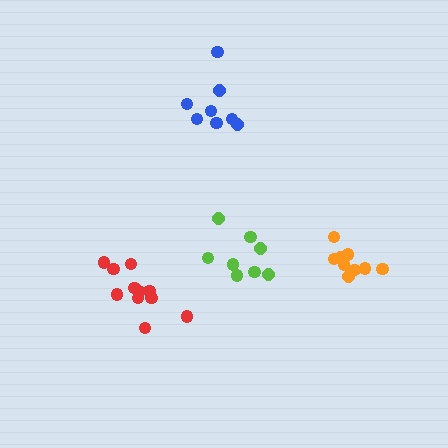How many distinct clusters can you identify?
There are 4 distinct clusters.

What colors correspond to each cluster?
The clusters are colored: red, orange, lime, blue.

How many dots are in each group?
Group 1: 11 dots, Group 2: 9 dots, Group 3: 8 dots, Group 4: 8 dots (36 total).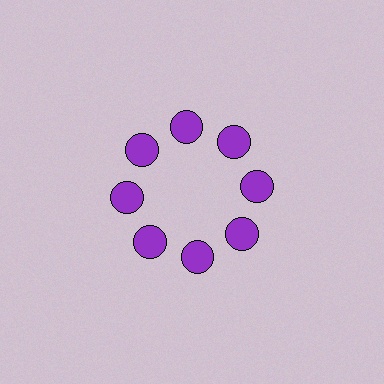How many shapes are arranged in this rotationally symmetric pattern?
There are 8 shapes, arranged in 8 groups of 1.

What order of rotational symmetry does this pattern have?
This pattern has 8-fold rotational symmetry.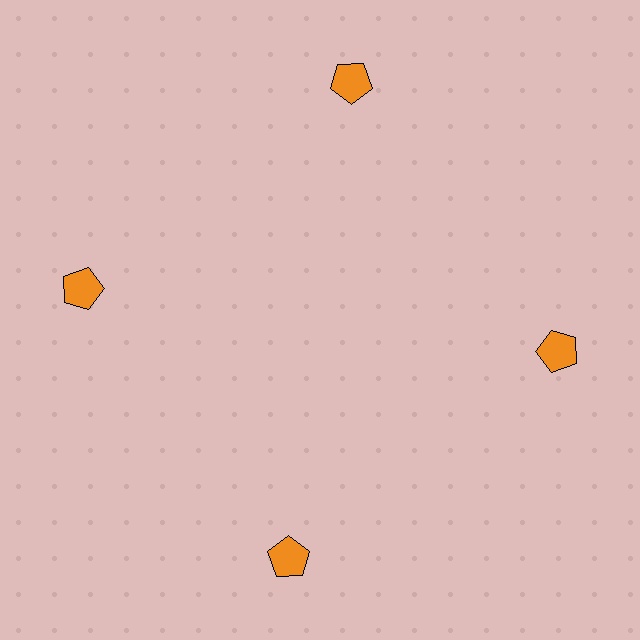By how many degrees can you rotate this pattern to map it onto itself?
The pattern maps onto itself every 90 degrees of rotation.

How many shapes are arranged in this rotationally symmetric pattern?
There are 4 shapes, arranged in 4 groups of 1.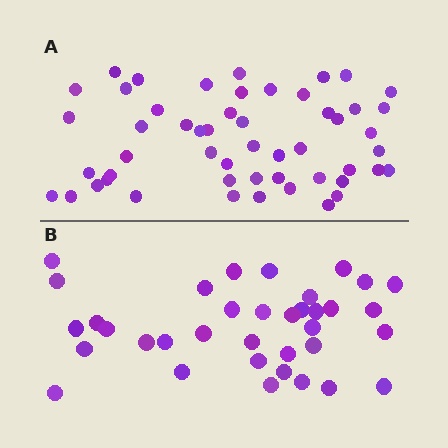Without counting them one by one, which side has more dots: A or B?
Region A (the top region) has more dots.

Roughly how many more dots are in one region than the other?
Region A has approximately 15 more dots than region B.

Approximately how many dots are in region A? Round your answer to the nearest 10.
About 50 dots. (The exact count is 52, which rounds to 50.)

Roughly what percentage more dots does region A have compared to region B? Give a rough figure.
About 45% more.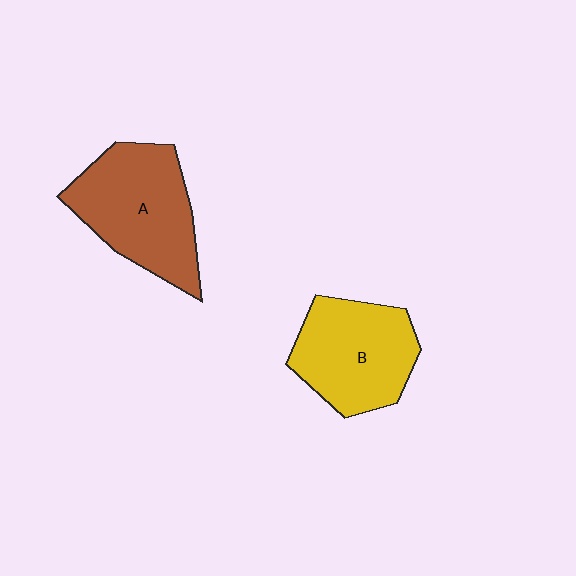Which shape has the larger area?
Shape A (brown).